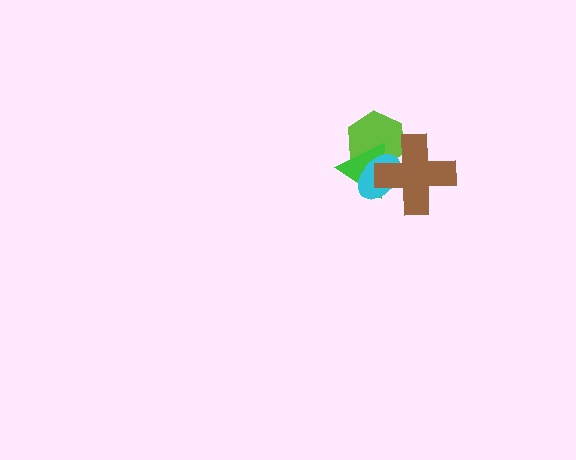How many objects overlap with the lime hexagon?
3 objects overlap with the lime hexagon.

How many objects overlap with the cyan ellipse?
3 objects overlap with the cyan ellipse.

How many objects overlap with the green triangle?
3 objects overlap with the green triangle.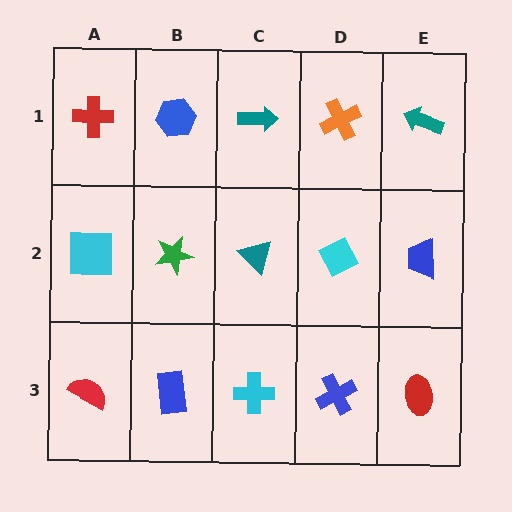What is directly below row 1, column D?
A cyan diamond.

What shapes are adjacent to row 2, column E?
A teal arrow (row 1, column E), a red ellipse (row 3, column E), a cyan diamond (row 2, column D).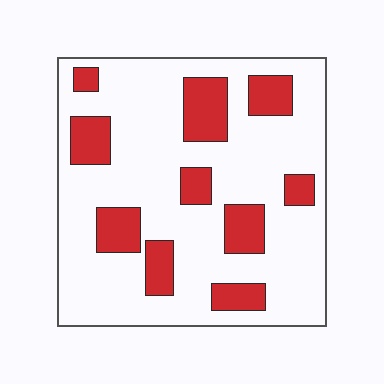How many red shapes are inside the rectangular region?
10.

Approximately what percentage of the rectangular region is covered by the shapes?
Approximately 25%.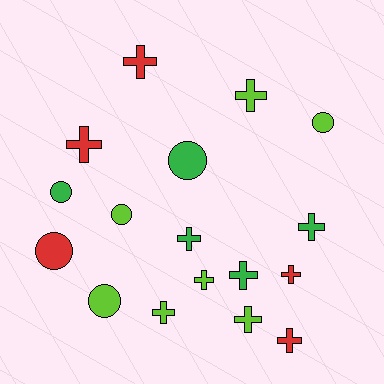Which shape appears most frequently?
Cross, with 11 objects.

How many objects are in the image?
There are 17 objects.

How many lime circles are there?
There are 3 lime circles.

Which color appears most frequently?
Lime, with 7 objects.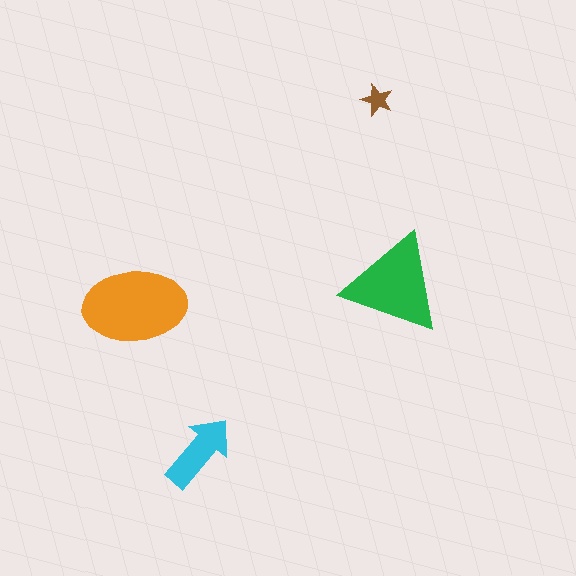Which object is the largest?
The orange ellipse.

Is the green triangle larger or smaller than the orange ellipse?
Smaller.